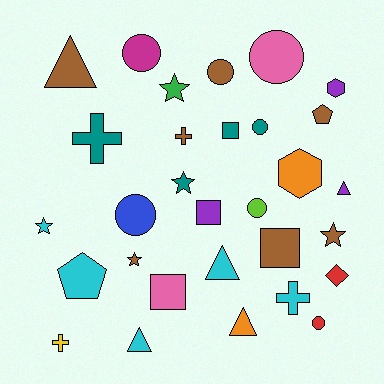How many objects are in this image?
There are 30 objects.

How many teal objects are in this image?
There are 4 teal objects.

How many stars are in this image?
There are 5 stars.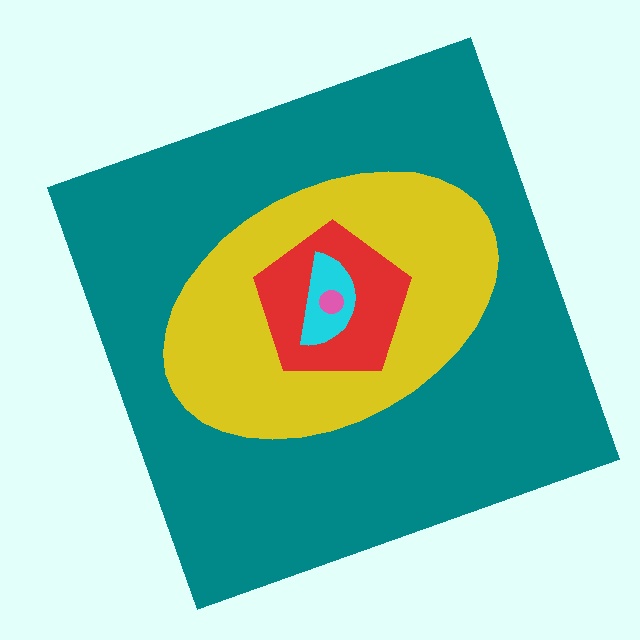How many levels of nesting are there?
5.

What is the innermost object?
The pink circle.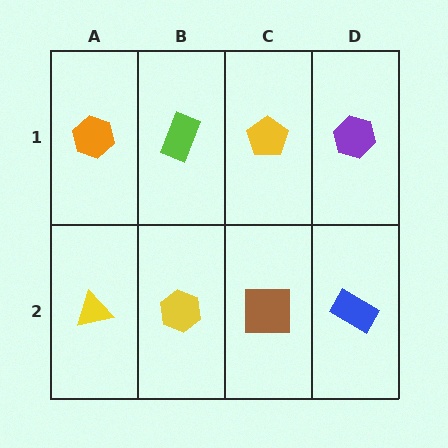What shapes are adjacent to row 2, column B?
A lime rectangle (row 1, column B), a yellow triangle (row 2, column A), a brown square (row 2, column C).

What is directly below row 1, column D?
A blue rectangle.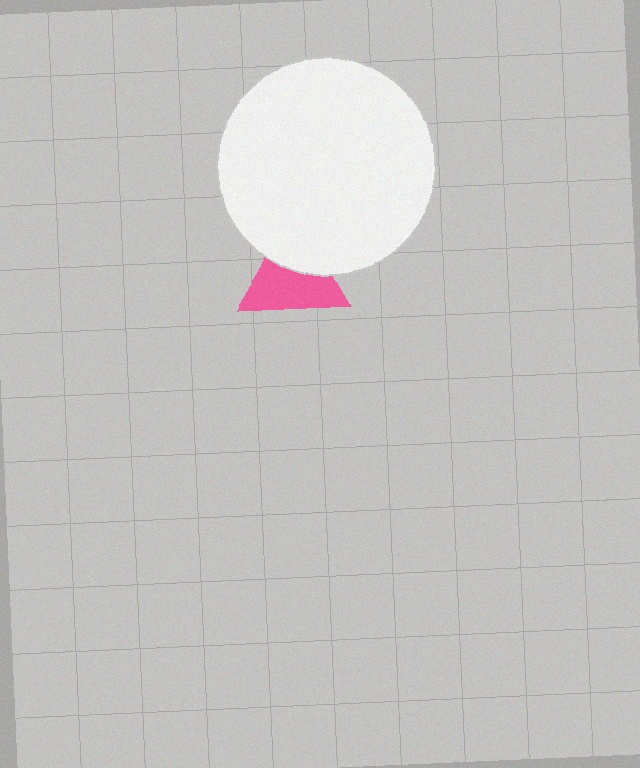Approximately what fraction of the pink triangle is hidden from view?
Roughly 37% of the pink triangle is hidden behind the white circle.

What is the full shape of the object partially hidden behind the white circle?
The partially hidden object is a pink triangle.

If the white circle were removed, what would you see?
You would see the complete pink triangle.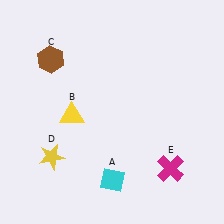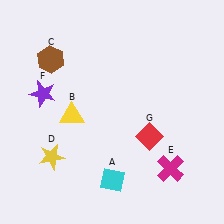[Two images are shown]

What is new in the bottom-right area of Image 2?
A red diamond (G) was added in the bottom-right area of Image 2.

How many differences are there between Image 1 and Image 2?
There are 2 differences between the two images.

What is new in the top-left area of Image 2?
A purple star (F) was added in the top-left area of Image 2.